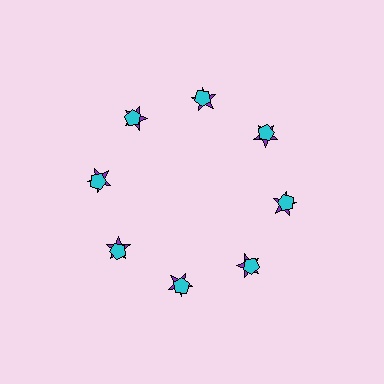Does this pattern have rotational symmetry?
Yes, this pattern has 8-fold rotational symmetry. It looks the same after rotating 45 degrees around the center.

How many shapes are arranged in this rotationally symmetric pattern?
There are 16 shapes, arranged in 8 groups of 2.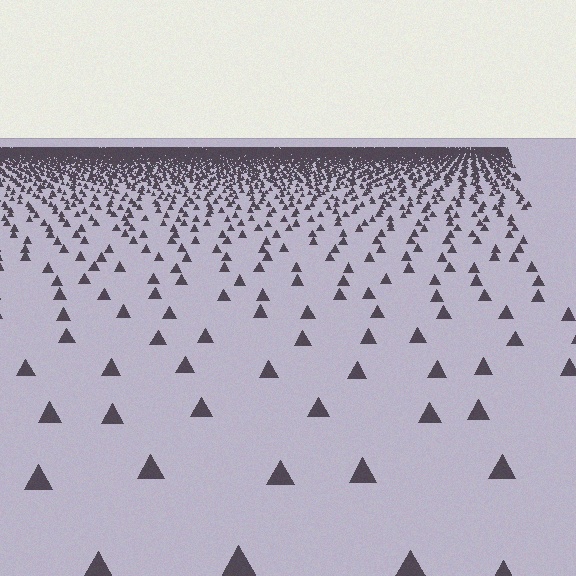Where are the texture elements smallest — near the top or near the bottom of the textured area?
Near the top.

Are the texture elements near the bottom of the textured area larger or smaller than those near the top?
Larger. Near the bottom, elements are closer to the viewer and appear at a bigger on-screen size.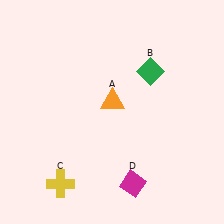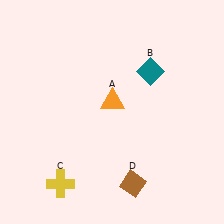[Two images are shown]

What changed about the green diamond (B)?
In Image 1, B is green. In Image 2, it changed to teal.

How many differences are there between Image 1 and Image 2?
There are 2 differences between the two images.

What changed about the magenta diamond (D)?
In Image 1, D is magenta. In Image 2, it changed to brown.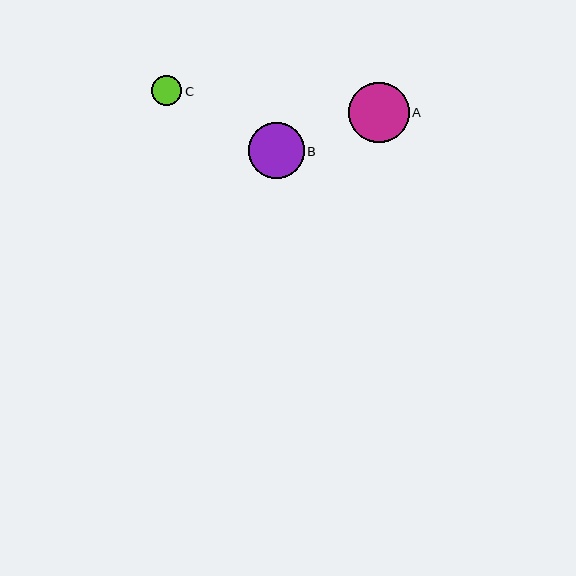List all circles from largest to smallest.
From largest to smallest: A, B, C.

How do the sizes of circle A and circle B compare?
Circle A and circle B are approximately the same size.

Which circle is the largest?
Circle A is the largest with a size of approximately 60 pixels.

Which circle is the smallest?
Circle C is the smallest with a size of approximately 30 pixels.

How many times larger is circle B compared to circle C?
Circle B is approximately 1.9 times the size of circle C.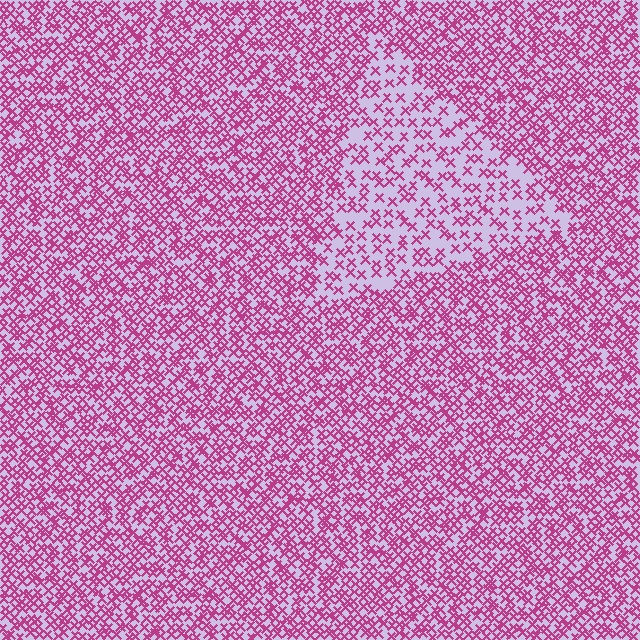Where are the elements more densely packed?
The elements are more densely packed outside the triangle boundary.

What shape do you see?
I see a triangle.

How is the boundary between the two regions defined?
The boundary is defined by a change in element density (approximately 2.1x ratio). All elements are the same color, size, and shape.